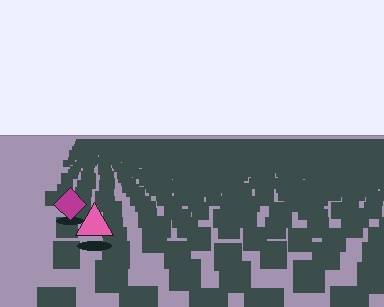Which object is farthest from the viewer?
The magenta diamond is farthest from the viewer. It appears smaller and the ground texture around it is denser.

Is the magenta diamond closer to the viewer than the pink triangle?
No. The pink triangle is closer — you can tell from the texture gradient: the ground texture is coarser near it.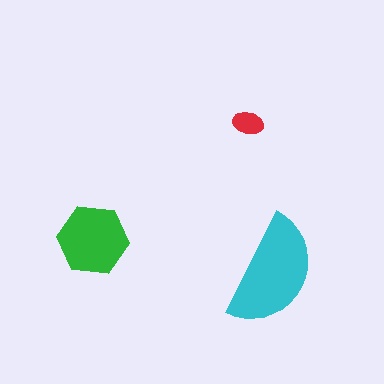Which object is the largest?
The cyan semicircle.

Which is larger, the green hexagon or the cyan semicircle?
The cyan semicircle.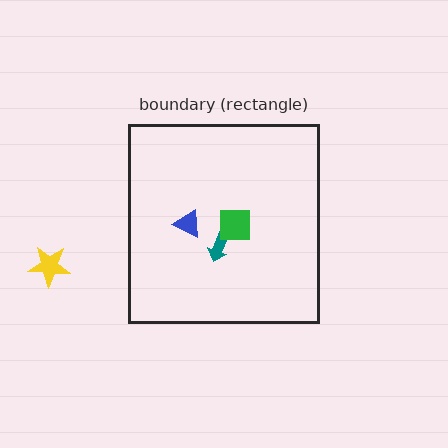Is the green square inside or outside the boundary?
Inside.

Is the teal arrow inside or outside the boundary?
Inside.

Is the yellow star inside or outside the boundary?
Outside.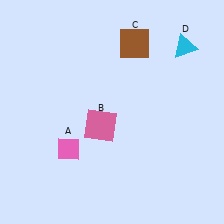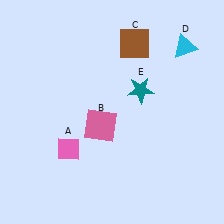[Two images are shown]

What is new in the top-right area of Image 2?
A teal star (E) was added in the top-right area of Image 2.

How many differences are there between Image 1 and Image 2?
There is 1 difference between the two images.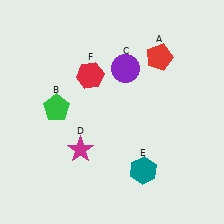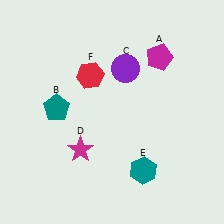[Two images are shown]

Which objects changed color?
A changed from red to magenta. B changed from green to teal.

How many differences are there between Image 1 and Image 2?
There are 2 differences between the two images.